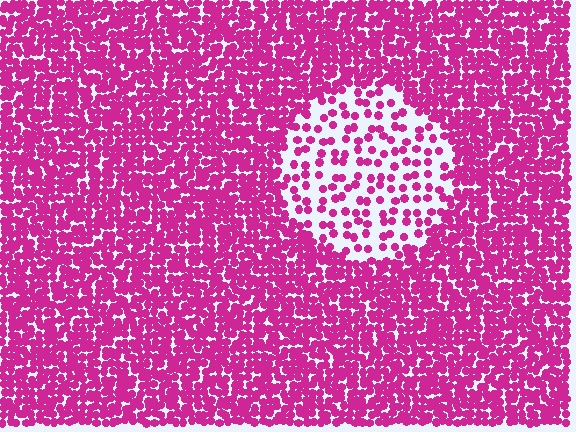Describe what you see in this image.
The image contains small magenta elements arranged at two different densities. A circle-shaped region is visible where the elements are less densely packed than the surrounding area.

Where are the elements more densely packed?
The elements are more densely packed outside the circle boundary.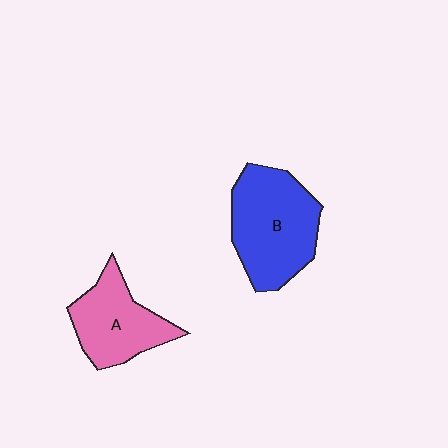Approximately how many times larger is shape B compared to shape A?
Approximately 1.4 times.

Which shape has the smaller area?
Shape A (pink).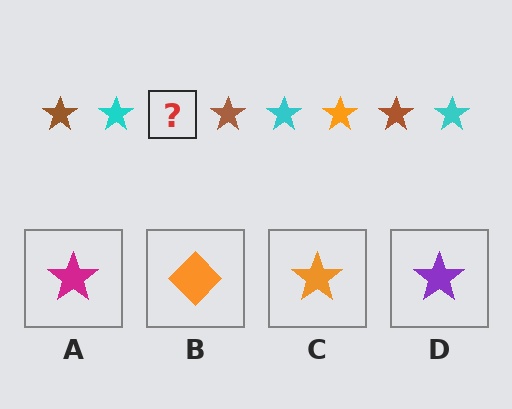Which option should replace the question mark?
Option C.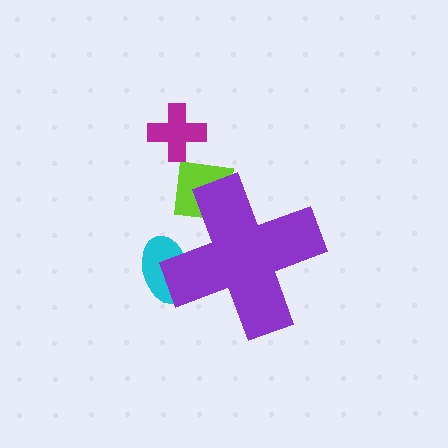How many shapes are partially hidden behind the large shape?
2 shapes are partially hidden.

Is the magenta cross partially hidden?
No, the magenta cross is fully visible.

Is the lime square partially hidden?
Yes, the lime square is partially hidden behind the purple cross.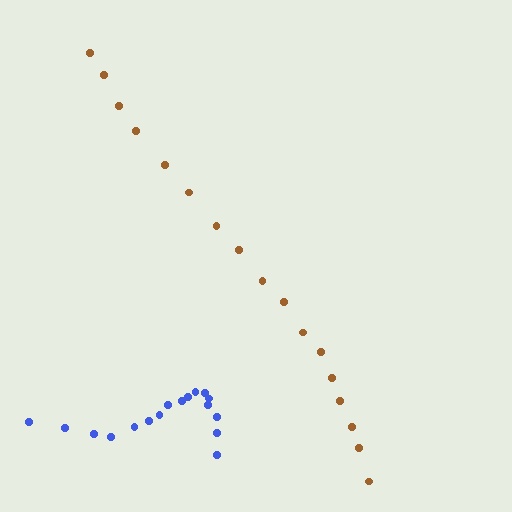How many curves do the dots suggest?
There are 2 distinct paths.